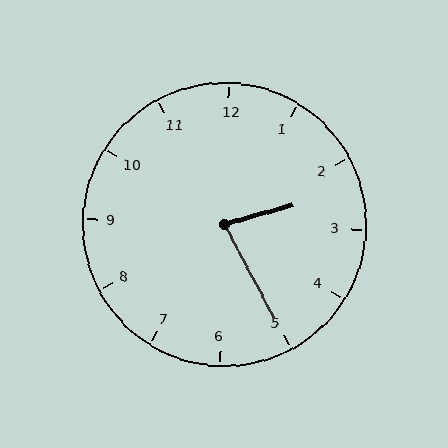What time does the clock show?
2:25.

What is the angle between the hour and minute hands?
Approximately 78 degrees.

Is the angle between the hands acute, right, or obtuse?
It is acute.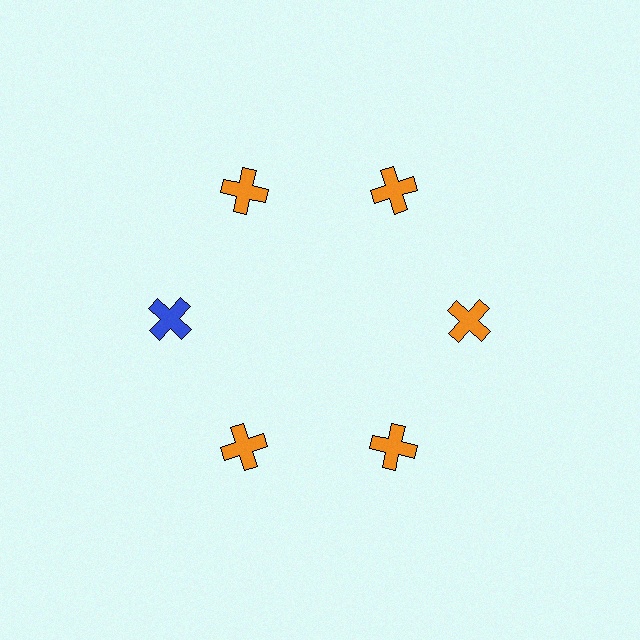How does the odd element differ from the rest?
It has a different color: blue instead of orange.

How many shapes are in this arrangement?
There are 6 shapes arranged in a ring pattern.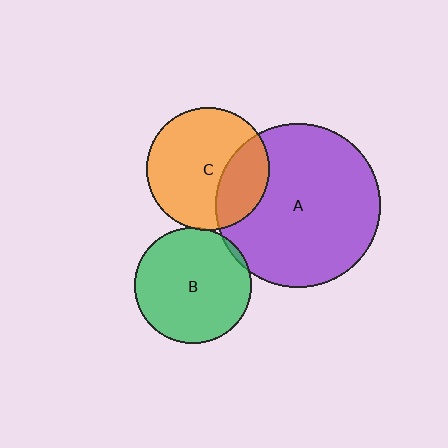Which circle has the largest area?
Circle A (purple).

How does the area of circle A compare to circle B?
Approximately 2.0 times.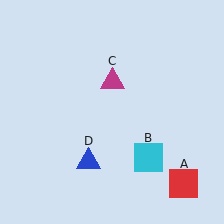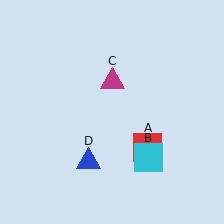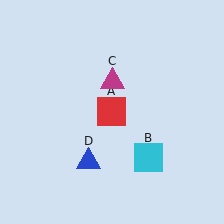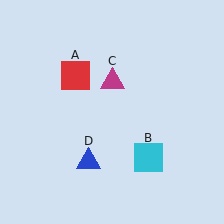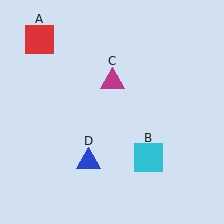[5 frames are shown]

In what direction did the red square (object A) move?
The red square (object A) moved up and to the left.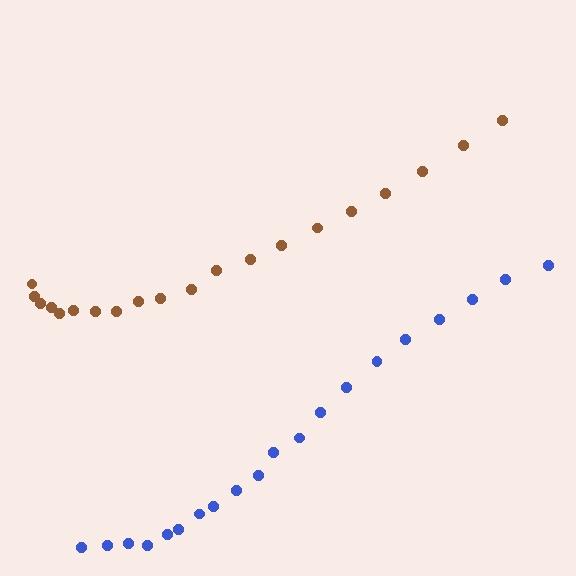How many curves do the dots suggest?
There are 2 distinct paths.